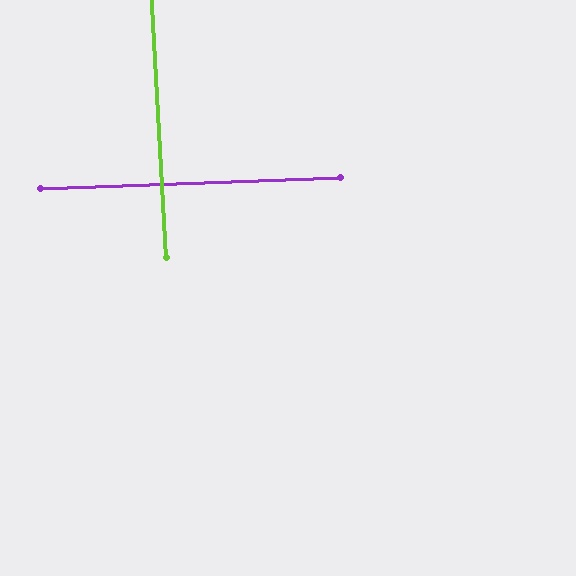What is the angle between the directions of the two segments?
Approximately 89 degrees.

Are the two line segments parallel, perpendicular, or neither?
Perpendicular — they meet at approximately 89°.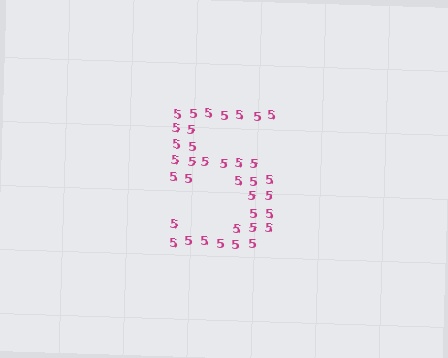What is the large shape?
The large shape is the digit 5.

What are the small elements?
The small elements are digit 5's.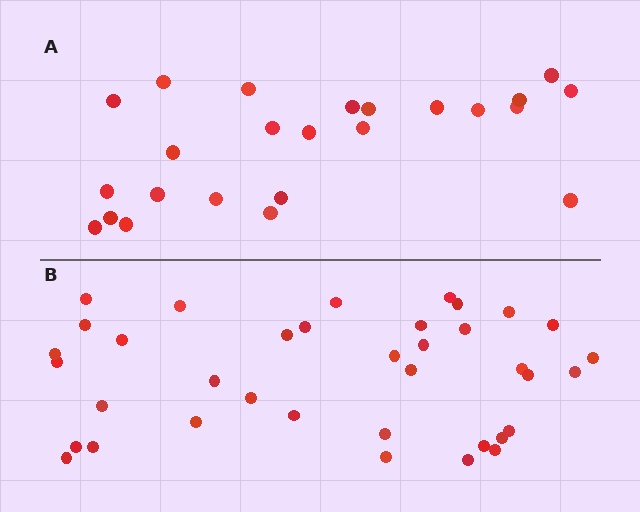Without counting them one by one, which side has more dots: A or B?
Region B (the bottom region) has more dots.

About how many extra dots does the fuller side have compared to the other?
Region B has approximately 15 more dots than region A.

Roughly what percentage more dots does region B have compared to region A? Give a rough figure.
About 55% more.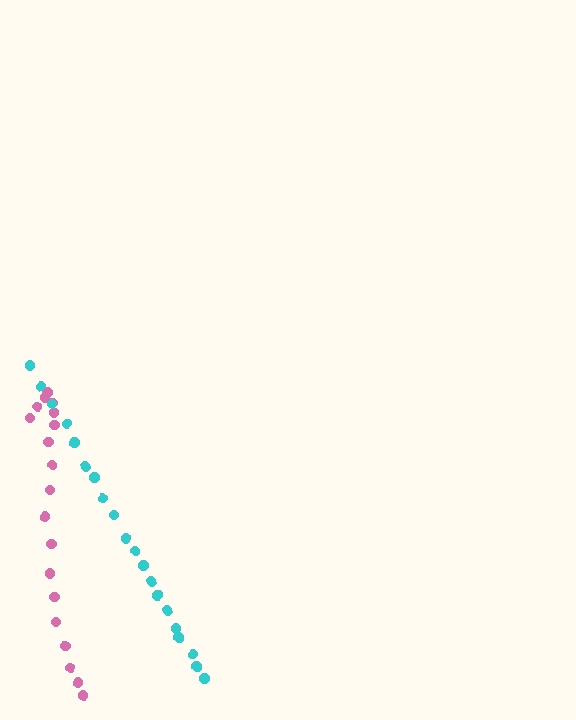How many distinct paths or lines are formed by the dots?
There are 2 distinct paths.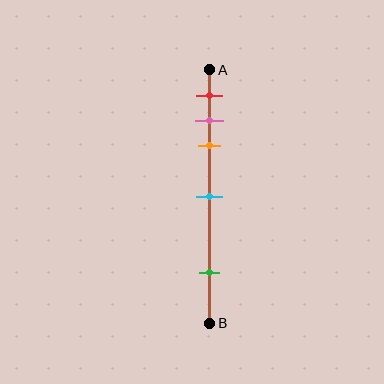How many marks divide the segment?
There are 5 marks dividing the segment.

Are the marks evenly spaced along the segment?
No, the marks are not evenly spaced.